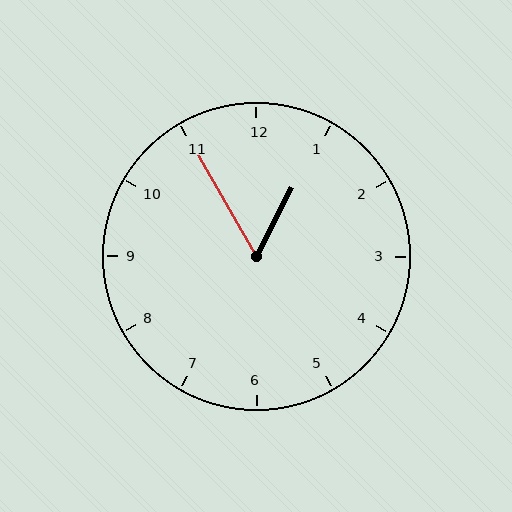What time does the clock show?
12:55.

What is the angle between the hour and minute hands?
Approximately 58 degrees.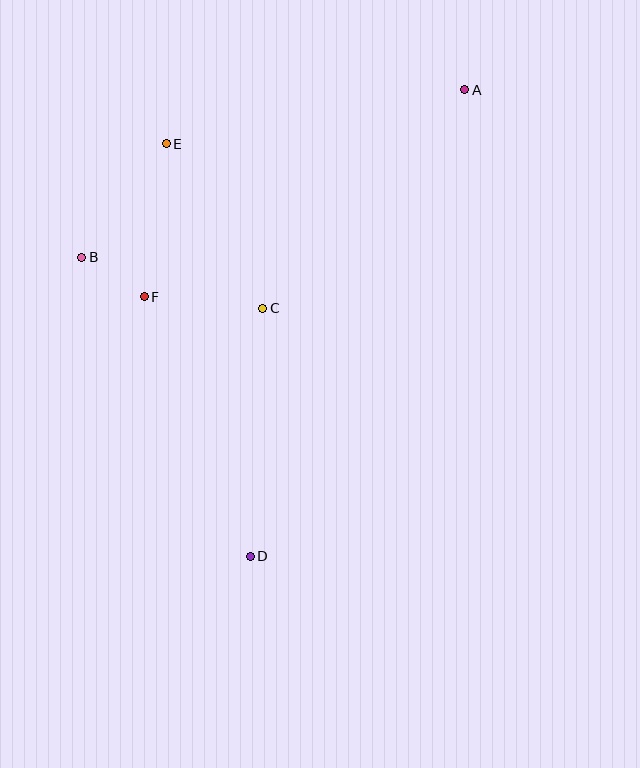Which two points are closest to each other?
Points B and F are closest to each other.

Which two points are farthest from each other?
Points A and D are farthest from each other.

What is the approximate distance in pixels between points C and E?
The distance between C and E is approximately 191 pixels.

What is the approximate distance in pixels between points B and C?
The distance between B and C is approximately 188 pixels.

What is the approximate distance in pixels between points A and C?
The distance between A and C is approximately 298 pixels.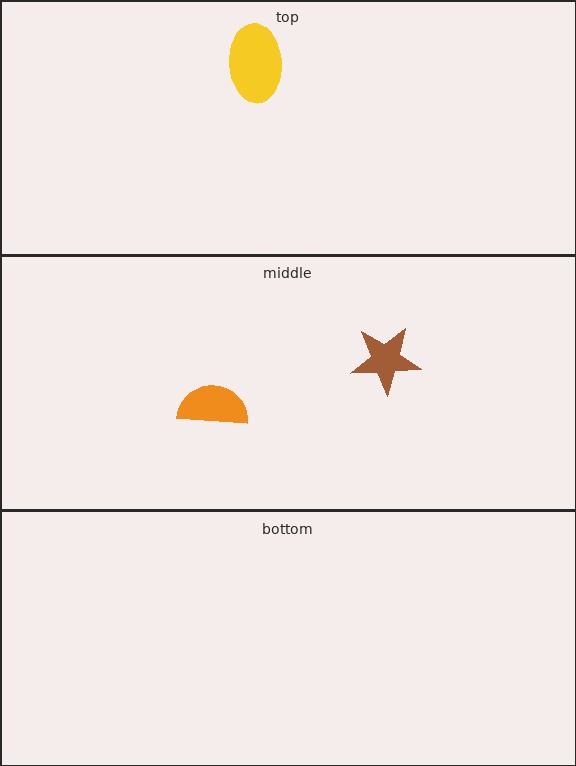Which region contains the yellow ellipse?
The top region.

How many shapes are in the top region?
1.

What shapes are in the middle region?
The brown star, the orange semicircle.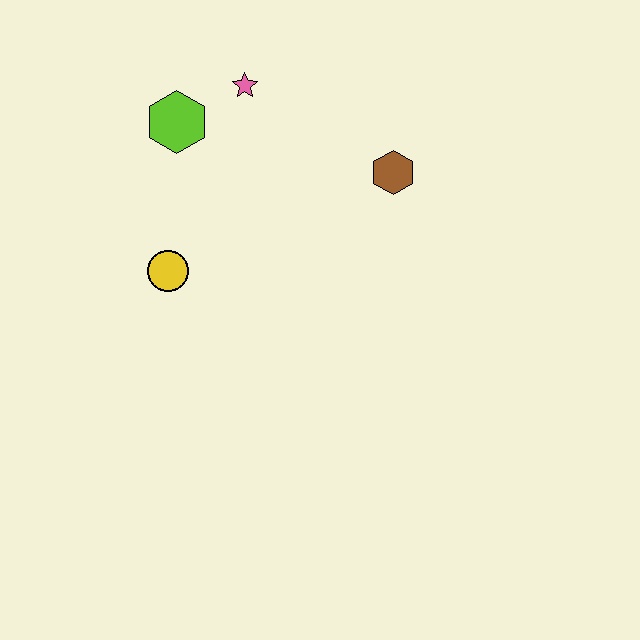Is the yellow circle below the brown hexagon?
Yes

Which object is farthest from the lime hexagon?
The brown hexagon is farthest from the lime hexagon.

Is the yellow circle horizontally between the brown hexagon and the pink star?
No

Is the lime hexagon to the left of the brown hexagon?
Yes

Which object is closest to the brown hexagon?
The pink star is closest to the brown hexagon.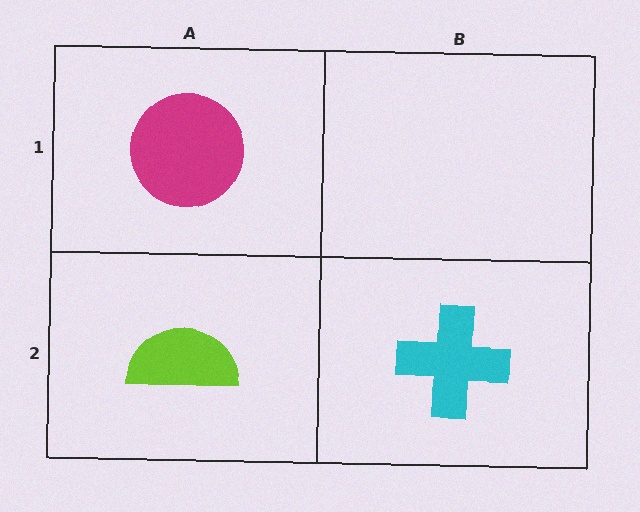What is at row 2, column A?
A lime semicircle.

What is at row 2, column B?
A cyan cross.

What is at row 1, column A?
A magenta circle.